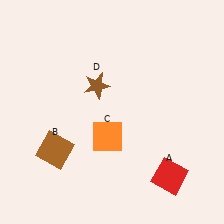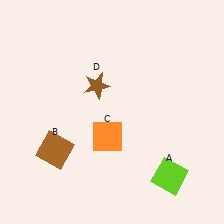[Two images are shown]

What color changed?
The square (A) changed from red in Image 1 to lime in Image 2.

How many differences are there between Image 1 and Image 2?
There is 1 difference between the two images.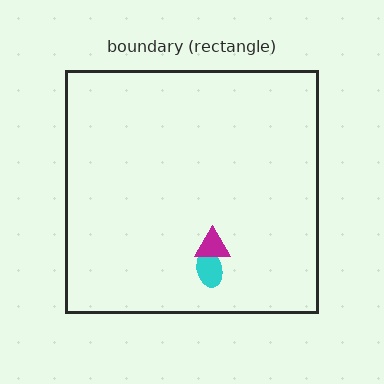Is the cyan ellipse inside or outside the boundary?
Inside.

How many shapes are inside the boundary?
2 inside, 0 outside.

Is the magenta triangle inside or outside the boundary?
Inside.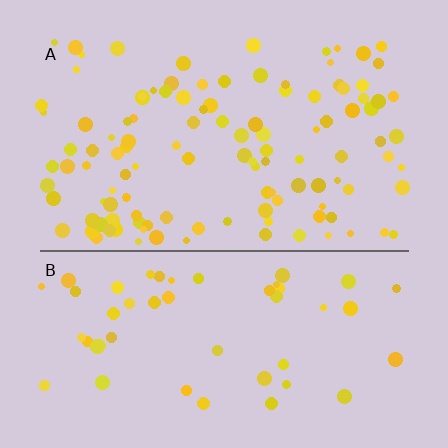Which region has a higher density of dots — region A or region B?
A (the top).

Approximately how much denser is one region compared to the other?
Approximately 2.2× — region A over region B.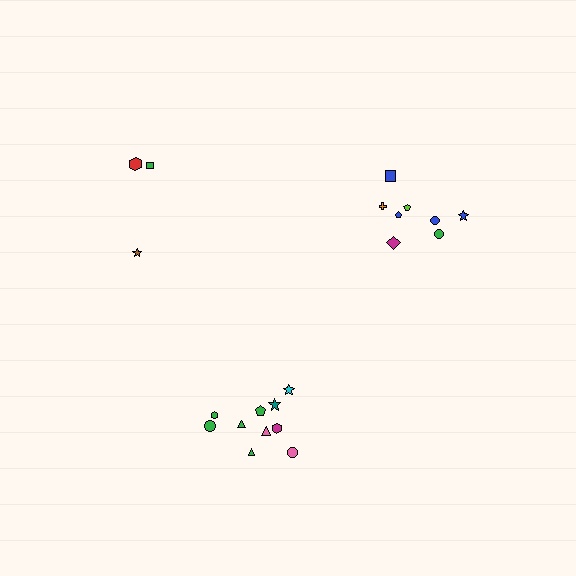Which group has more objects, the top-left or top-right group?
The top-right group.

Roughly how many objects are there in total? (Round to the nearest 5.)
Roughly 20 objects in total.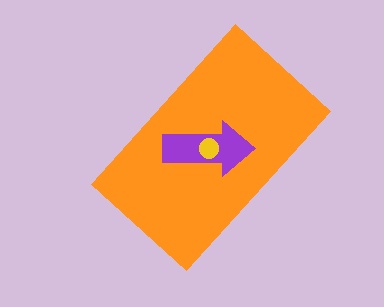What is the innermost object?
The yellow circle.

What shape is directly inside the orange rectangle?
The purple arrow.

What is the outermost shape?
The orange rectangle.